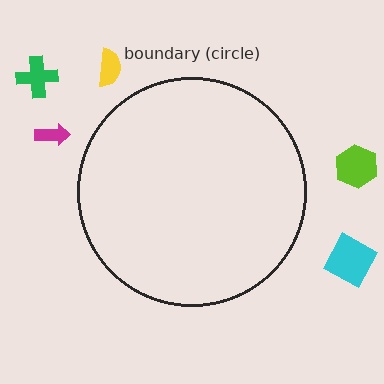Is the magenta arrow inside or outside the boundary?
Outside.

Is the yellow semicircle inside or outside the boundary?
Outside.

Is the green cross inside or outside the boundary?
Outside.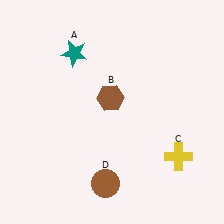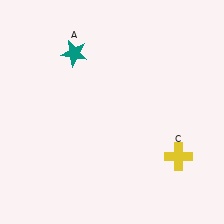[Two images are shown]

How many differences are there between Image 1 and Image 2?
There are 2 differences between the two images.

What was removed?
The brown circle (D), the brown hexagon (B) were removed in Image 2.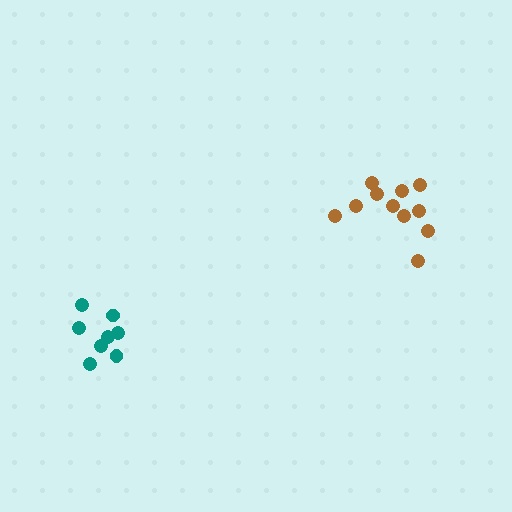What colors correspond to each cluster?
The clusters are colored: brown, teal.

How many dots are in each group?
Group 1: 11 dots, Group 2: 8 dots (19 total).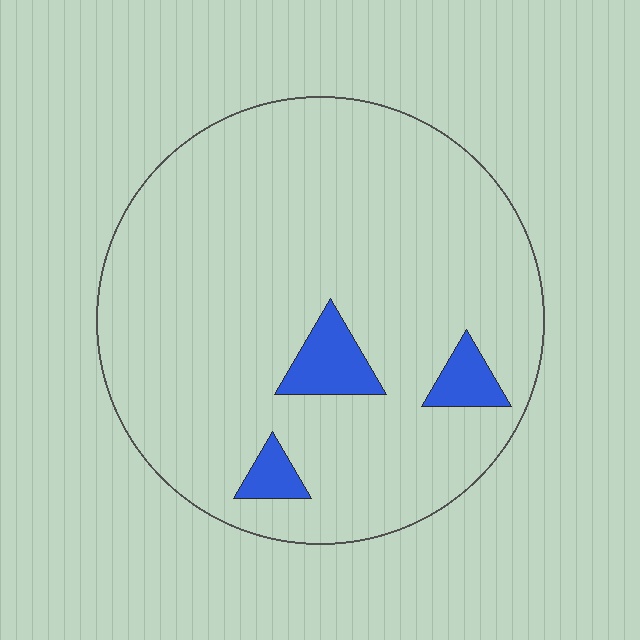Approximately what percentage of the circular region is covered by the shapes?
Approximately 5%.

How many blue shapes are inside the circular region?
3.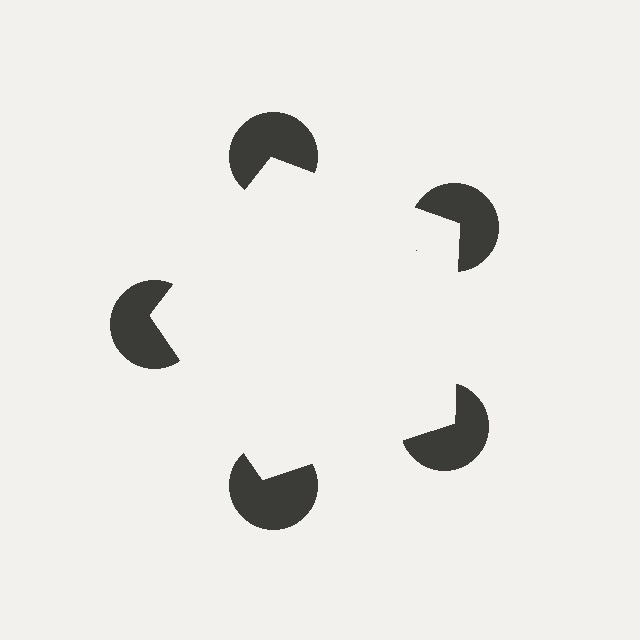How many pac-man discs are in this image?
There are 5 — one at each vertex of the illusory pentagon.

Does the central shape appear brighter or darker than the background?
It typically appears slightly brighter than the background, even though no actual brightness change is drawn.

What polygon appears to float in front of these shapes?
An illusory pentagon — its edges are inferred from the aligned wedge cuts in the pac-man discs, not physically drawn.